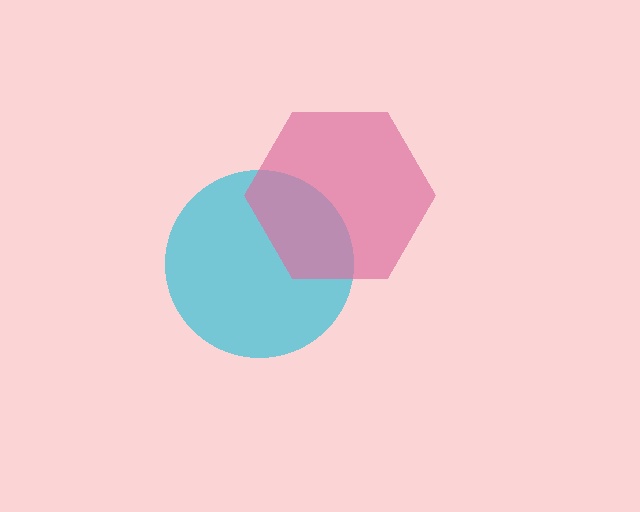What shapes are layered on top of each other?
The layered shapes are: a cyan circle, a pink hexagon.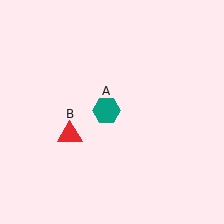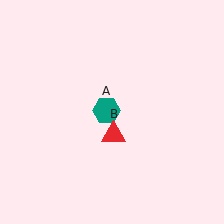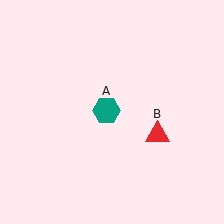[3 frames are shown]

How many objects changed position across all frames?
1 object changed position: red triangle (object B).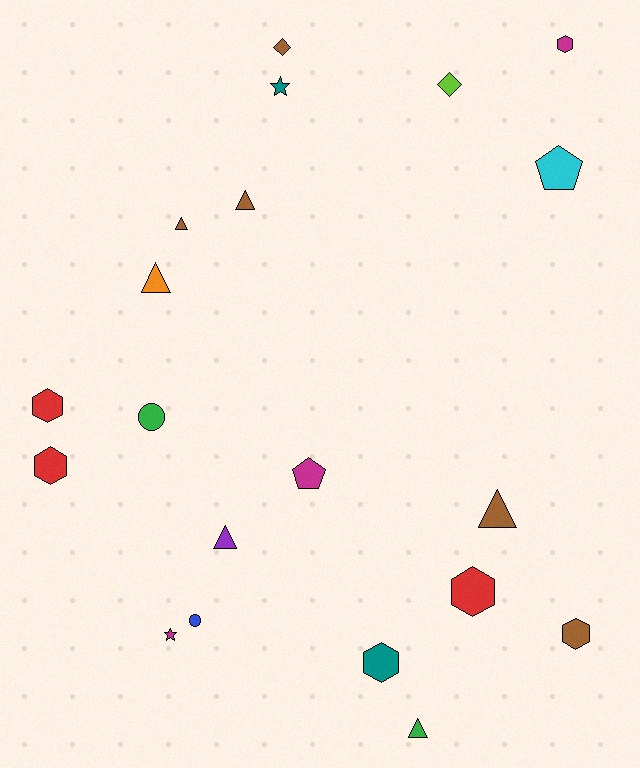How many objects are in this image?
There are 20 objects.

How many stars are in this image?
There are 2 stars.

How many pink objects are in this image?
There are no pink objects.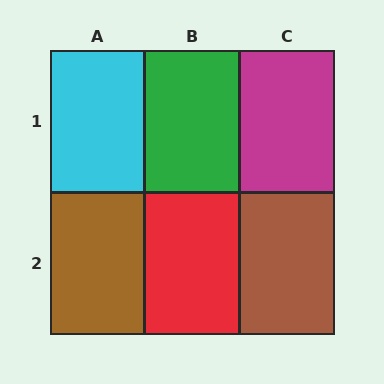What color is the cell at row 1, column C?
Magenta.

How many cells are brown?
2 cells are brown.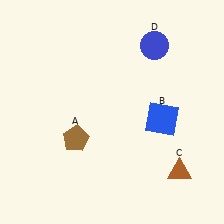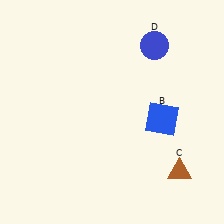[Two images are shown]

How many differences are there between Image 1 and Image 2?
There is 1 difference between the two images.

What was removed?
The brown pentagon (A) was removed in Image 2.